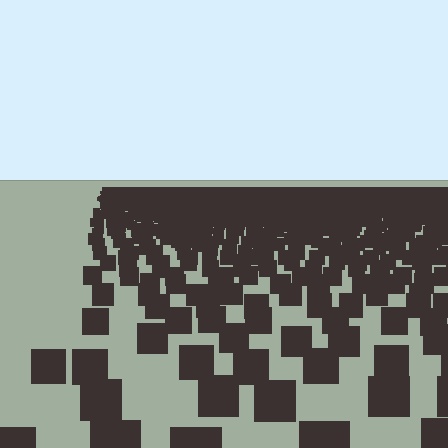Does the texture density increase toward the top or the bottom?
Density increases toward the top.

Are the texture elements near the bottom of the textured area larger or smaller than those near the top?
Larger. Near the bottom, elements are closer to the viewer and appear at a bigger on-screen size.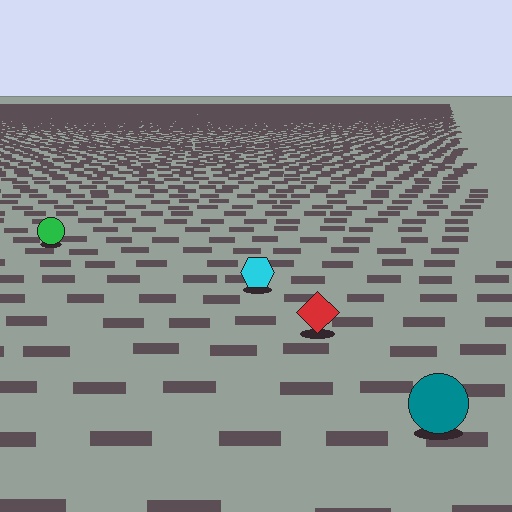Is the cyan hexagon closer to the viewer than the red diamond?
No. The red diamond is closer — you can tell from the texture gradient: the ground texture is coarser near it.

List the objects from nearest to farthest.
From nearest to farthest: the teal circle, the red diamond, the cyan hexagon, the green circle.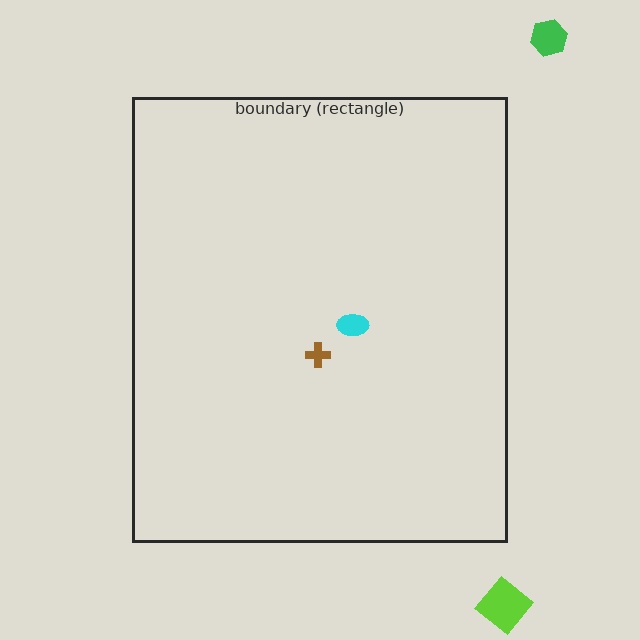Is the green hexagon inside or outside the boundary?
Outside.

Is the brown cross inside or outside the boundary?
Inside.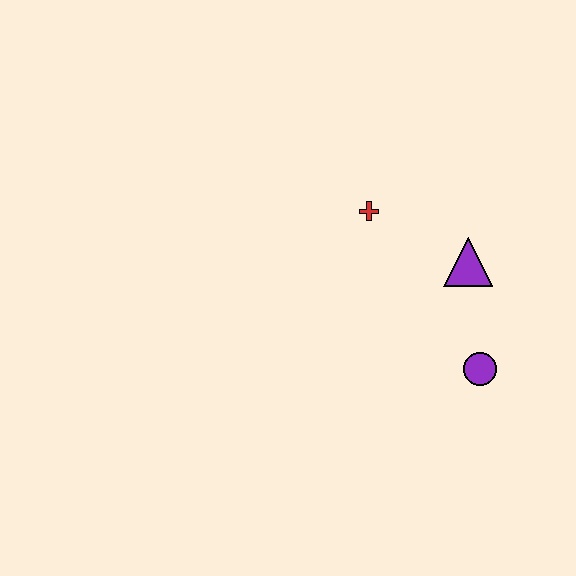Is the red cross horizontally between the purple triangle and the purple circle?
No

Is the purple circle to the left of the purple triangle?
No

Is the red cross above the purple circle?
Yes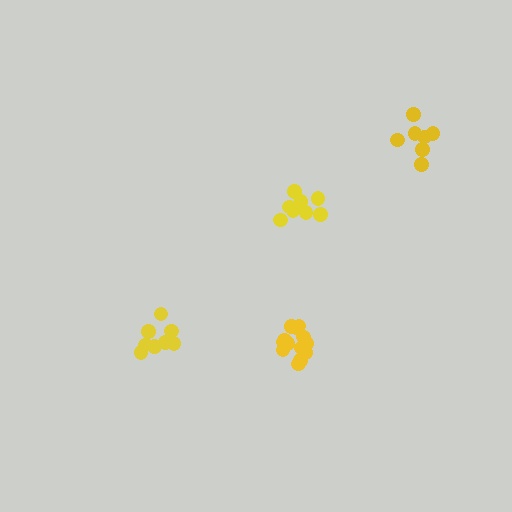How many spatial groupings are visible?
There are 4 spatial groupings.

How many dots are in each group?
Group 1: 8 dots, Group 2: 7 dots, Group 3: 8 dots, Group 4: 13 dots (36 total).